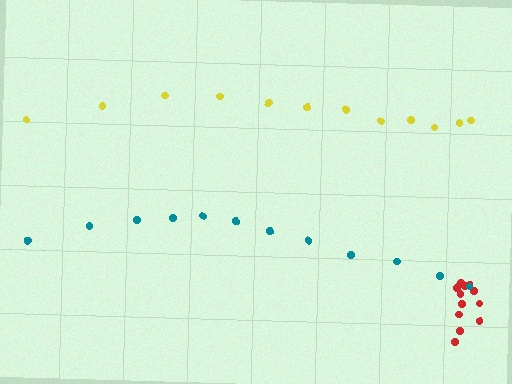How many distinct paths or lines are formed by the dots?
There are 3 distinct paths.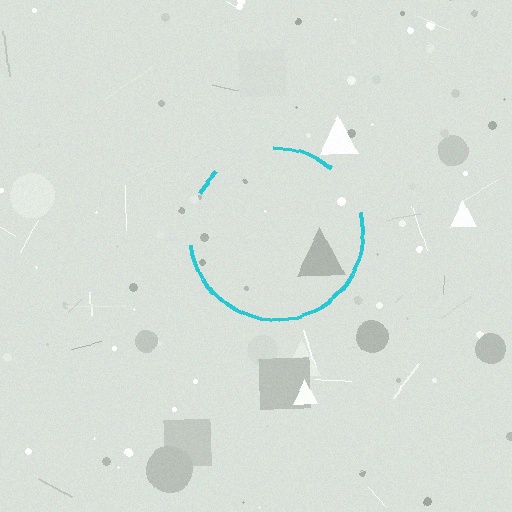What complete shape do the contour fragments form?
The contour fragments form a circle.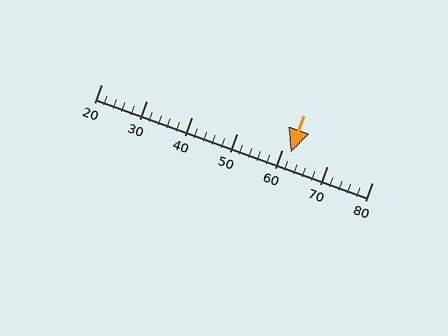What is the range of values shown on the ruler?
The ruler shows values from 20 to 80.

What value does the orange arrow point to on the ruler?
The orange arrow points to approximately 62.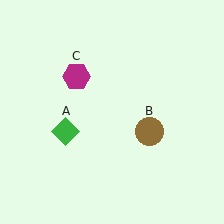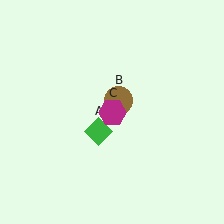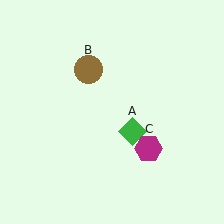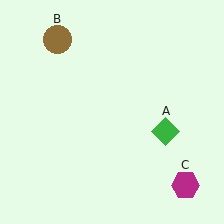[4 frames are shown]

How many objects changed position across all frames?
3 objects changed position: green diamond (object A), brown circle (object B), magenta hexagon (object C).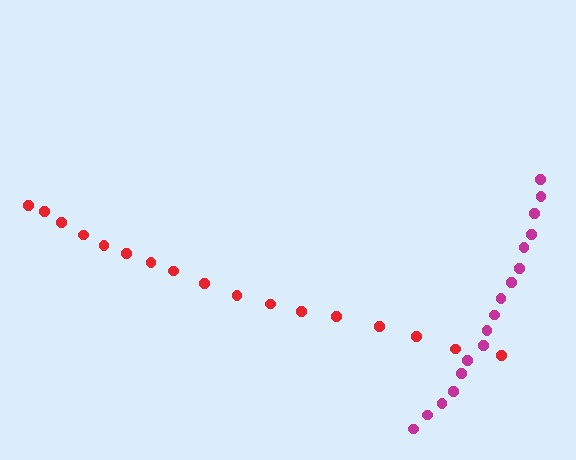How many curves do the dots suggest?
There are 2 distinct paths.